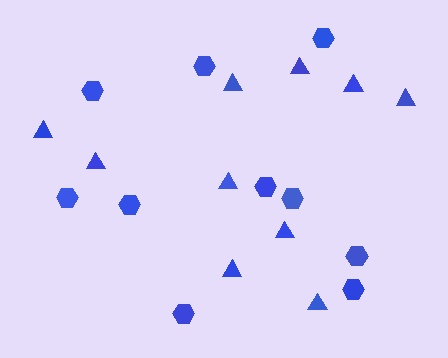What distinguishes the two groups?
There are 2 groups: one group of hexagons (10) and one group of triangles (10).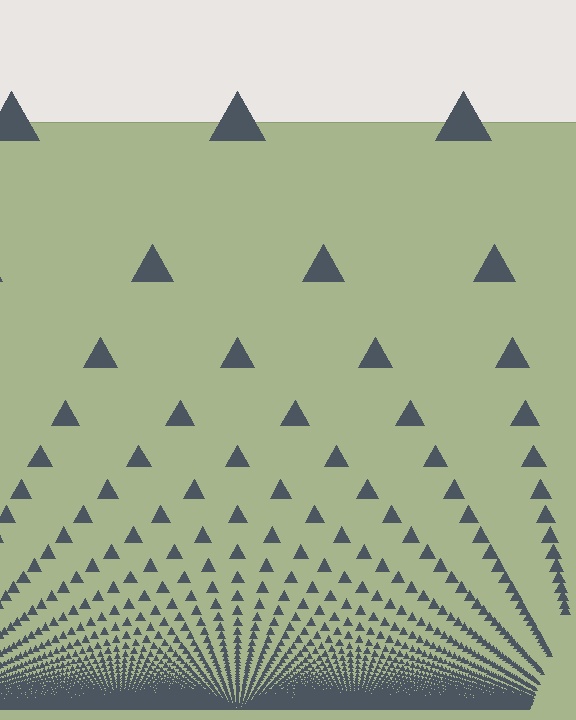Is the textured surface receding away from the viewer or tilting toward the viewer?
The surface appears to tilt toward the viewer. Texture elements get larger and sparser toward the top.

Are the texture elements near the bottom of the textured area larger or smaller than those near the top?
Smaller. The gradient is inverted — elements near the bottom are smaller and denser.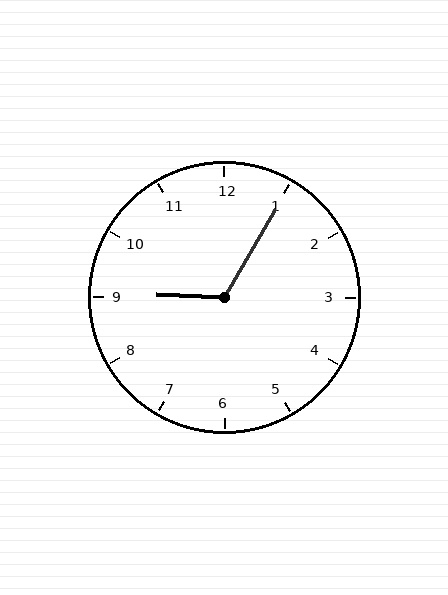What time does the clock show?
9:05.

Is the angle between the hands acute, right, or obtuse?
It is obtuse.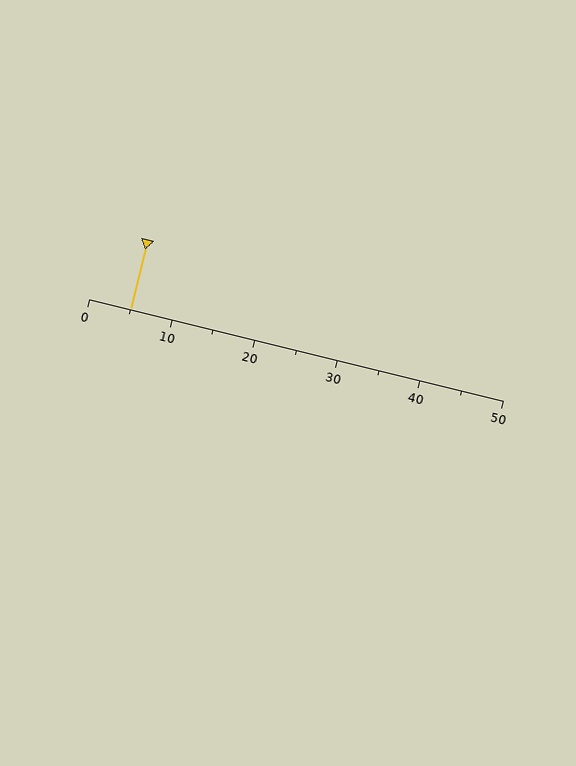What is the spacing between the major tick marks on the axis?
The major ticks are spaced 10 apart.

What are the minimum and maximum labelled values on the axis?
The axis runs from 0 to 50.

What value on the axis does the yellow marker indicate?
The marker indicates approximately 5.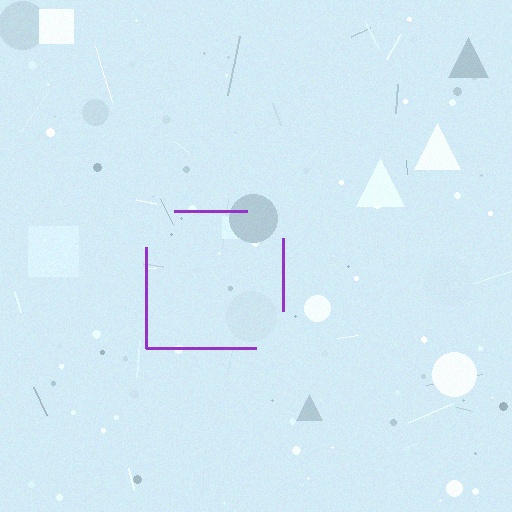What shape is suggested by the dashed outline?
The dashed outline suggests a square.